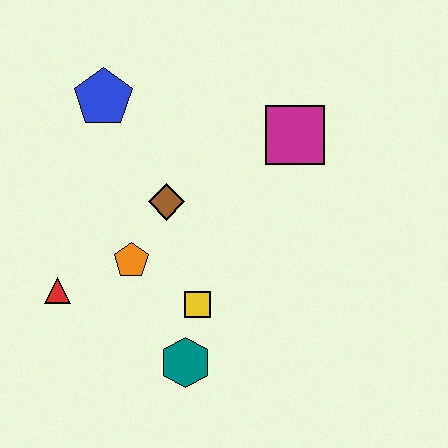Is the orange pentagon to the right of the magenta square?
No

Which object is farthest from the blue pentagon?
The teal hexagon is farthest from the blue pentagon.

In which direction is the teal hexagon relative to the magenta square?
The teal hexagon is below the magenta square.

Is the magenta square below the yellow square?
No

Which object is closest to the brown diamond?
The orange pentagon is closest to the brown diamond.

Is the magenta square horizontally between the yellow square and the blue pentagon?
No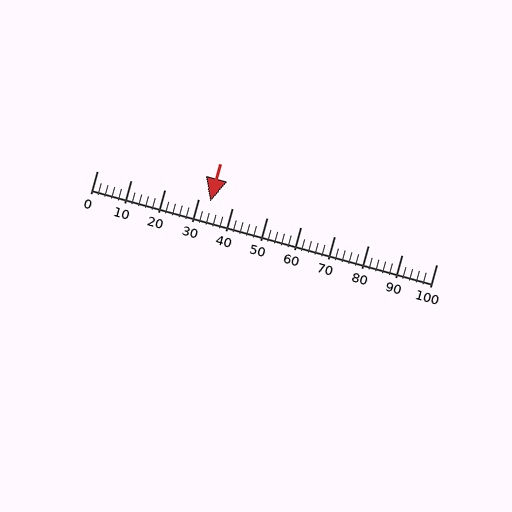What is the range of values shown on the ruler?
The ruler shows values from 0 to 100.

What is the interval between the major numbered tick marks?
The major tick marks are spaced 10 units apart.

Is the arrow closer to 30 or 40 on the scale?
The arrow is closer to 30.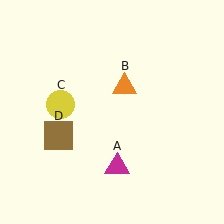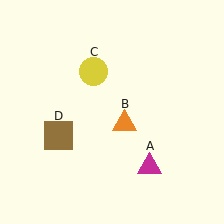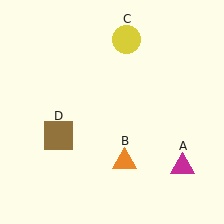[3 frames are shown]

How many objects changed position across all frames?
3 objects changed position: magenta triangle (object A), orange triangle (object B), yellow circle (object C).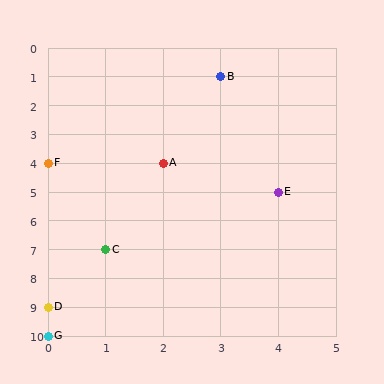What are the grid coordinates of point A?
Point A is at grid coordinates (2, 4).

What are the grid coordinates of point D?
Point D is at grid coordinates (0, 9).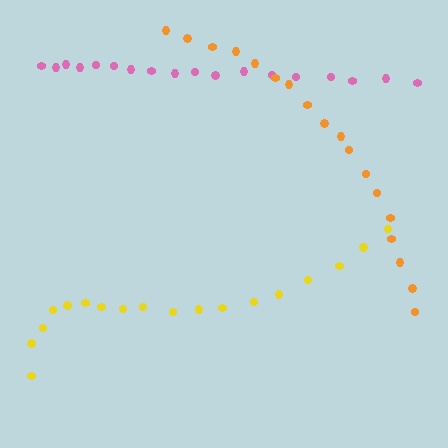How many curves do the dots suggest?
There are 3 distinct paths.